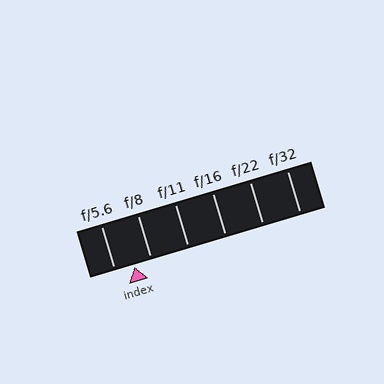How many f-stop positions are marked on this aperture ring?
There are 6 f-stop positions marked.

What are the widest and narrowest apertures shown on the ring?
The widest aperture shown is f/5.6 and the narrowest is f/32.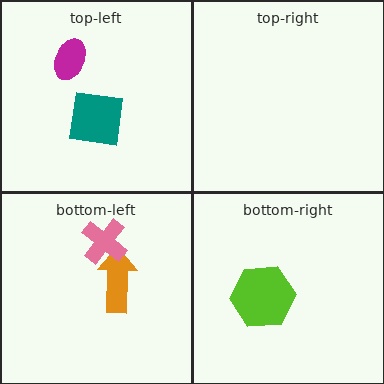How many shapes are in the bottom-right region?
1.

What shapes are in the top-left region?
The magenta ellipse, the teal square.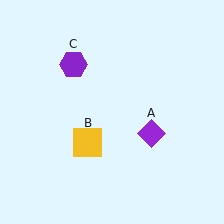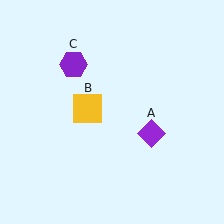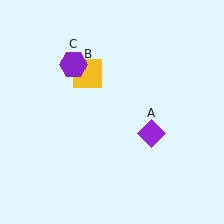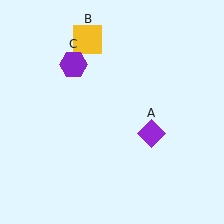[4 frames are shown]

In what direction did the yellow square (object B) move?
The yellow square (object B) moved up.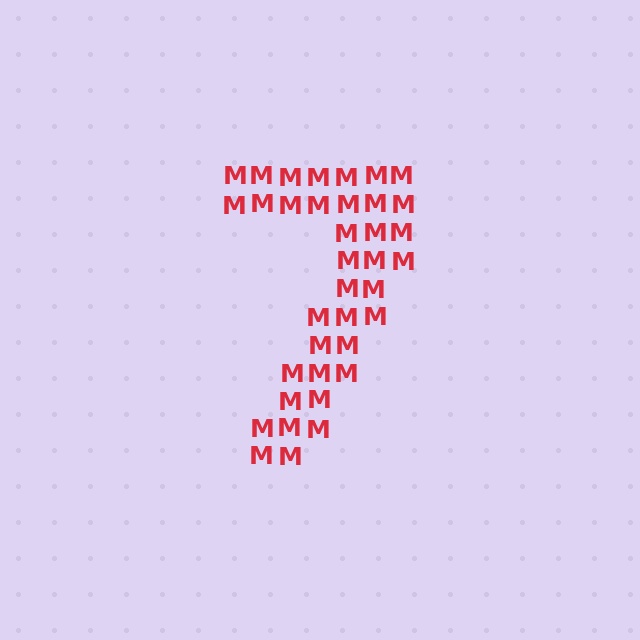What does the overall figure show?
The overall figure shows the digit 7.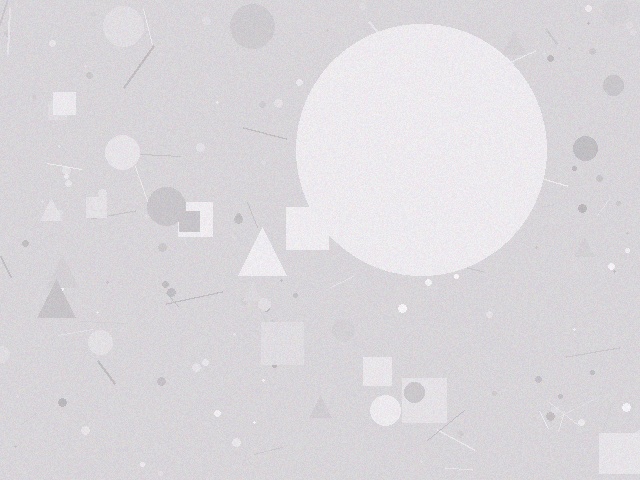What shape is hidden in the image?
A circle is hidden in the image.